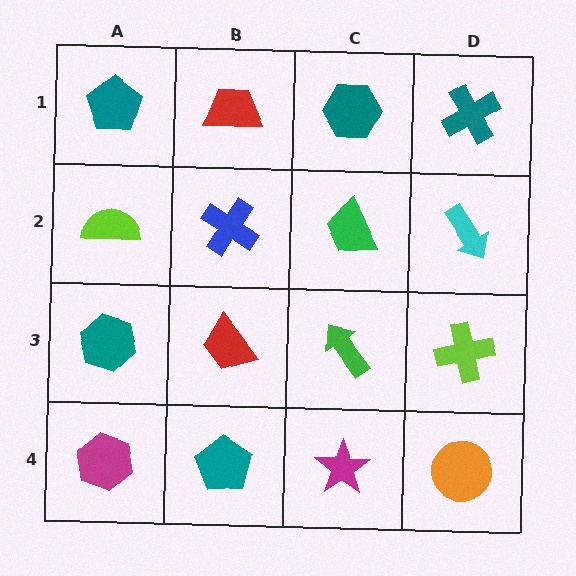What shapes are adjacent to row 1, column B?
A blue cross (row 2, column B), a teal pentagon (row 1, column A), a teal hexagon (row 1, column C).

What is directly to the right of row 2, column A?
A blue cross.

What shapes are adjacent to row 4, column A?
A teal hexagon (row 3, column A), a teal pentagon (row 4, column B).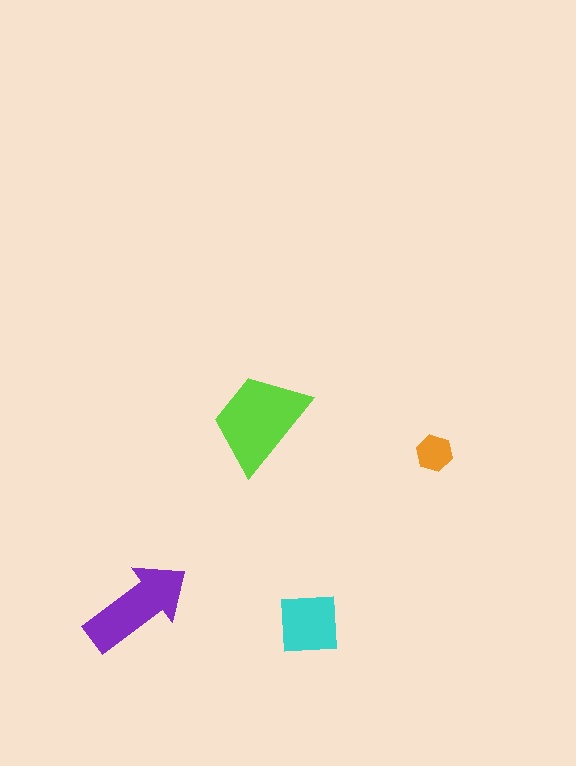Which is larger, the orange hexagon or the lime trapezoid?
The lime trapezoid.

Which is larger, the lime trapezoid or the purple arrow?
The lime trapezoid.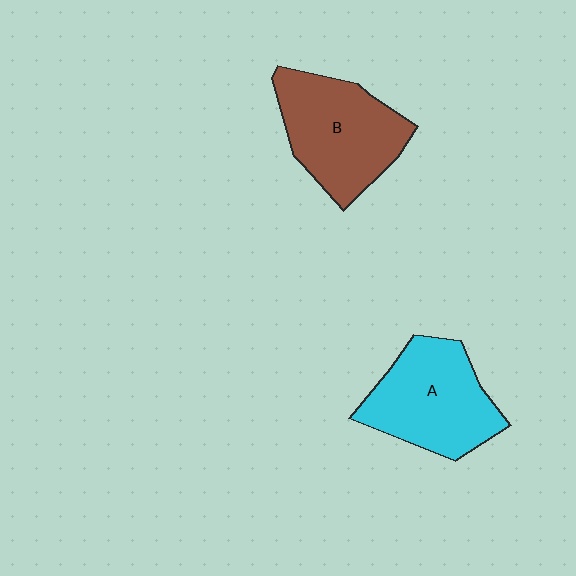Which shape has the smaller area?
Shape A (cyan).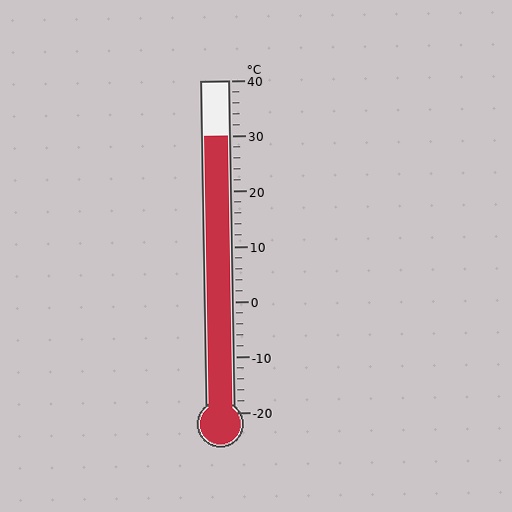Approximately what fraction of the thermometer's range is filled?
The thermometer is filled to approximately 85% of its range.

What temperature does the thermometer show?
The thermometer shows approximately 30°C.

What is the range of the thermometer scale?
The thermometer scale ranges from -20°C to 40°C.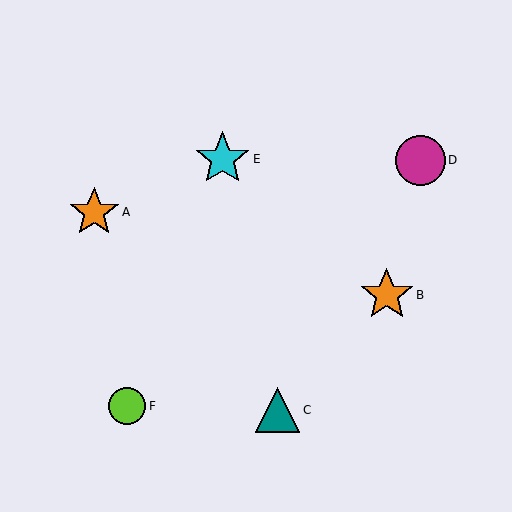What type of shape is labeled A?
Shape A is an orange star.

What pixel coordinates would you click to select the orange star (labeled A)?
Click at (94, 212) to select the orange star A.